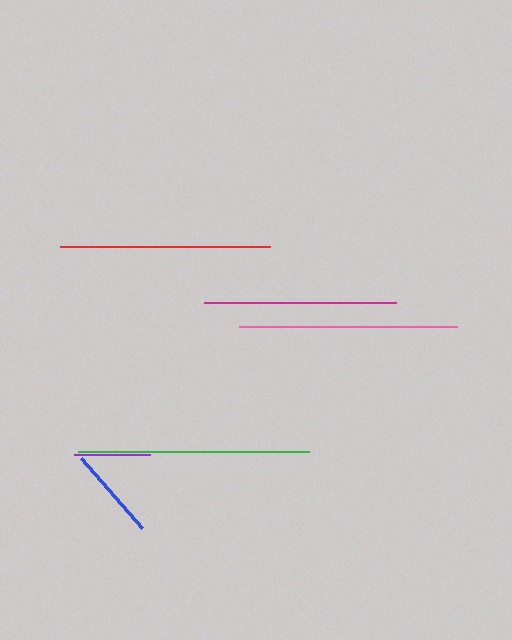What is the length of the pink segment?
The pink segment is approximately 217 pixels long.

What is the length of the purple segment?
The purple segment is approximately 76 pixels long.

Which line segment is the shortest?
The purple line is the shortest at approximately 76 pixels.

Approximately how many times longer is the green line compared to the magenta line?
The green line is approximately 1.2 times the length of the magenta line.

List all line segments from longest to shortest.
From longest to shortest: green, pink, red, magenta, blue, purple.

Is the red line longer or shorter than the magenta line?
The red line is longer than the magenta line.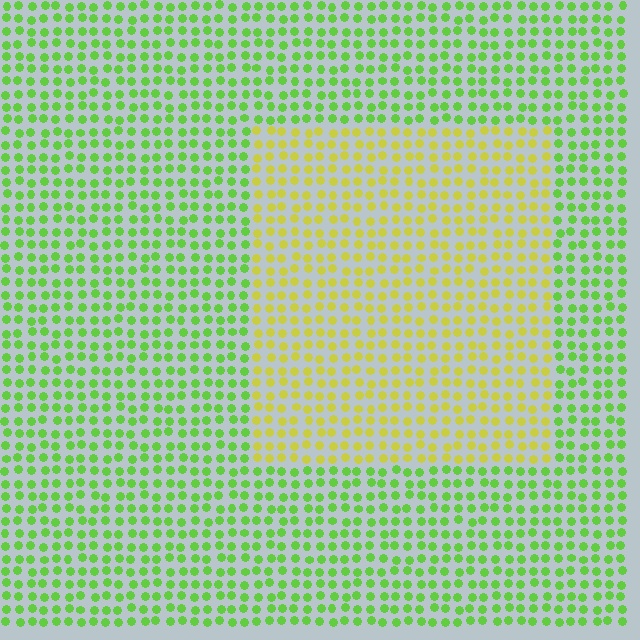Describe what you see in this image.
The image is filled with small lime elements in a uniform arrangement. A rectangle-shaped region is visible where the elements are tinted to a slightly different hue, forming a subtle color boundary.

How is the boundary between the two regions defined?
The boundary is defined purely by a slight shift in hue (about 44 degrees). Spacing, size, and orientation are identical on both sides.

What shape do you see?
I see a rectangle.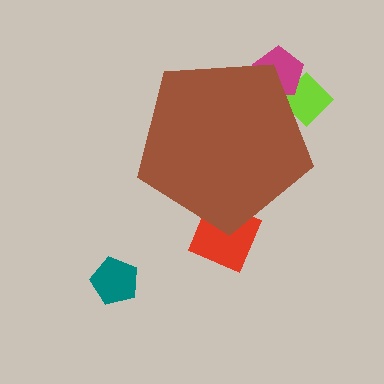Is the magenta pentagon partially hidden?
Yes, the magenta pentagon is partially hidden behind the brown pentagon.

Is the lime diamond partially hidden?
Yes, the lime diamond is partially hidden behind the brown pentagon.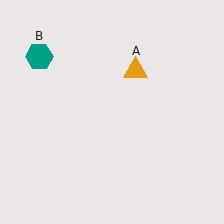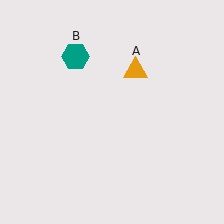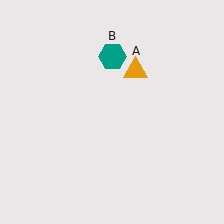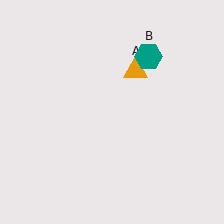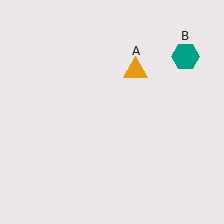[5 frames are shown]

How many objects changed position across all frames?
1 object changed position: teal hexagon (object B).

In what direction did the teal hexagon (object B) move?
The teal hexagon (object B) moved right.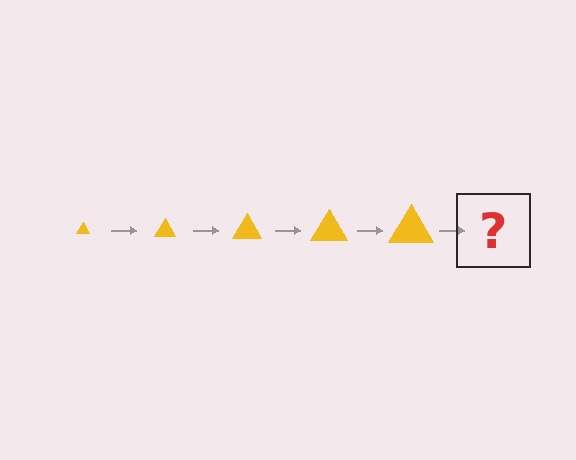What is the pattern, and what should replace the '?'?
The pattern is that the triangle gets progressively larger each step. The '?' should be a yellow triangle, larger than the previous one.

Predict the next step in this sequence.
The next step is a yellow triangle, larger than the previous one.